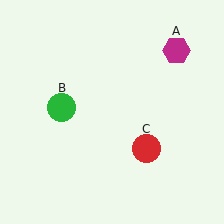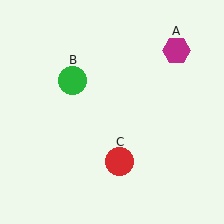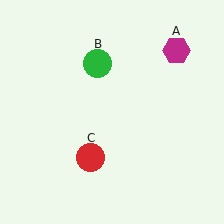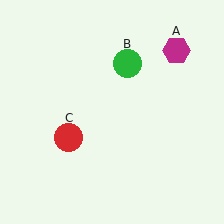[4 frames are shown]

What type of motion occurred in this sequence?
The green circle (object B), red circle (object C) rotated clockwise around the center of the scene.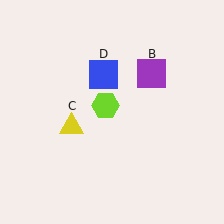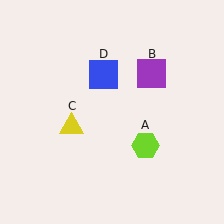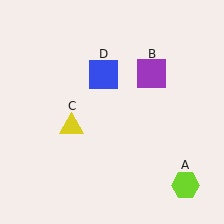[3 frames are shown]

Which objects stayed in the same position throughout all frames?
Purple square (object B) and yellow triangle (object C) and blue square (object D) remained stationary.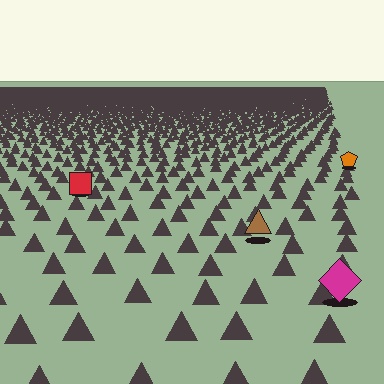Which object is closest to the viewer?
The magenta diamond is closest. The texture marks near it are larger and more spread out.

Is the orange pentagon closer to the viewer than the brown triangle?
No. The brown triangle is closer — you can tell from the texture gradient: the ground texture is coarser near it.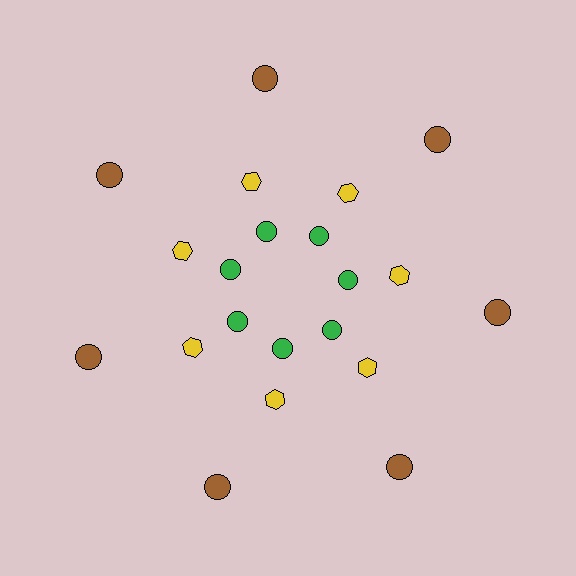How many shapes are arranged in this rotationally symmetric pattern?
There are 21 shapes, arranged in 7 groups of 3.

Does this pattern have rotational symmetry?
Yes, this pattern has 7-fold rotational symmetry. It looks the same after rotating 51 degrees around the center.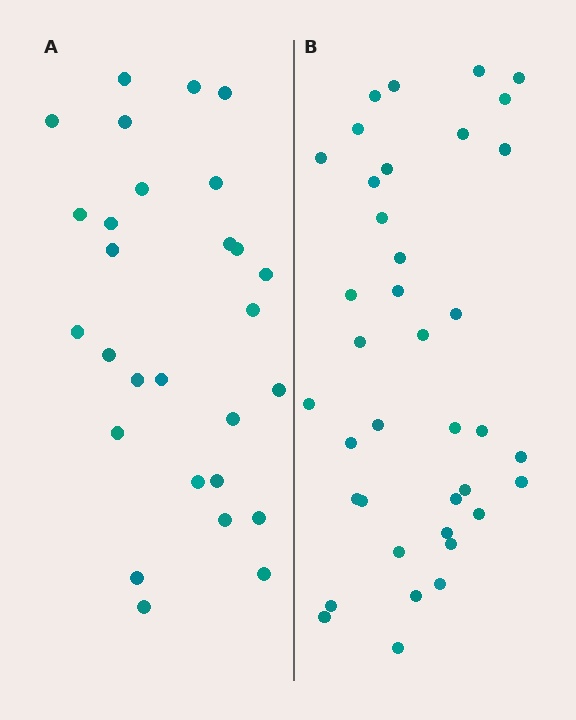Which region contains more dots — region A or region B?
Region B (the right region) has more dots.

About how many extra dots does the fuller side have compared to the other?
Region B has roughly 10 or so more dots than region A.